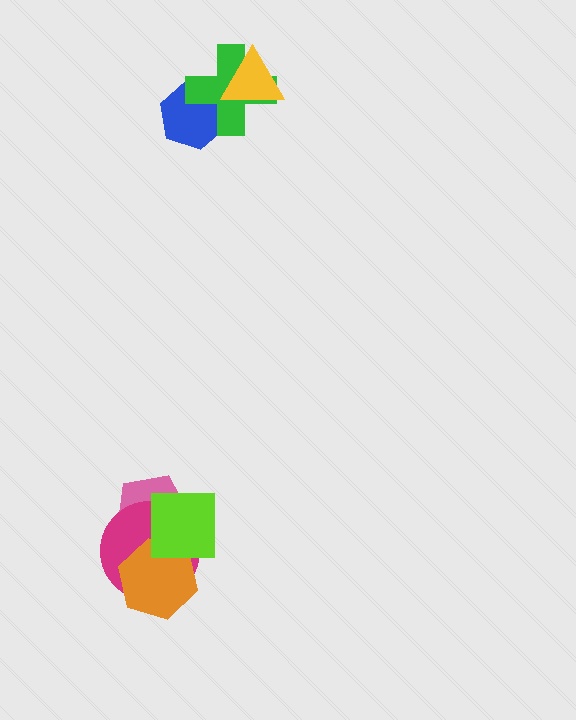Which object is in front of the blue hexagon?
The green cross is in front of the blue hexagon.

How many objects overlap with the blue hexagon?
1 object overlaps with the blue hexagon.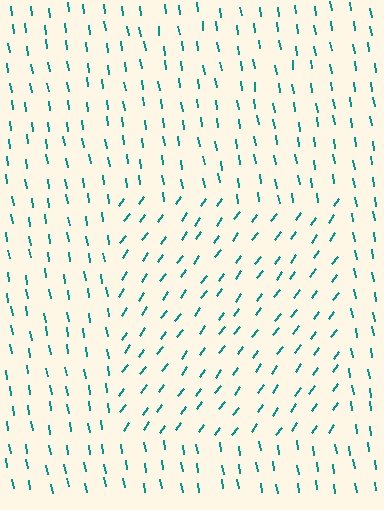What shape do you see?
I see a rectangle.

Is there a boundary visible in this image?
Yes, there is a texture boundary formed by a change in line orientation.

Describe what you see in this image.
The image is filled with small teal line segments. A rectangle region in the image has lines oriented differently from the surrounding lines, creating a visible texture boundary.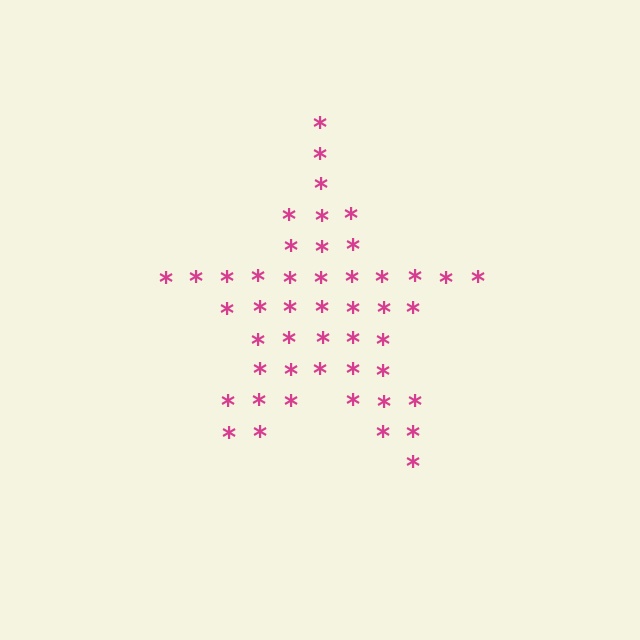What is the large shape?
The large shape is a star.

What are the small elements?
The small elements are asterisks.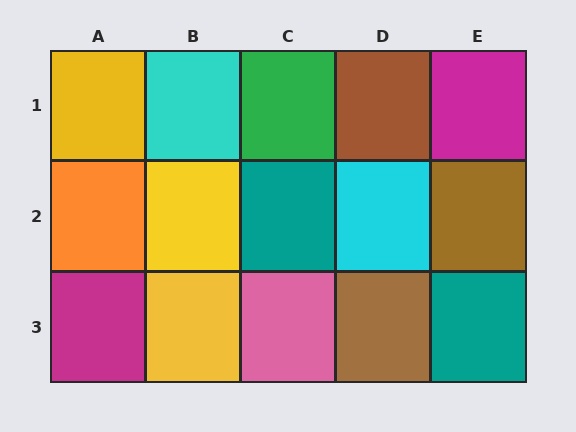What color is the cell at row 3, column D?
Brown.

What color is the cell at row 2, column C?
Teal.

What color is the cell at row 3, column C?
Pink.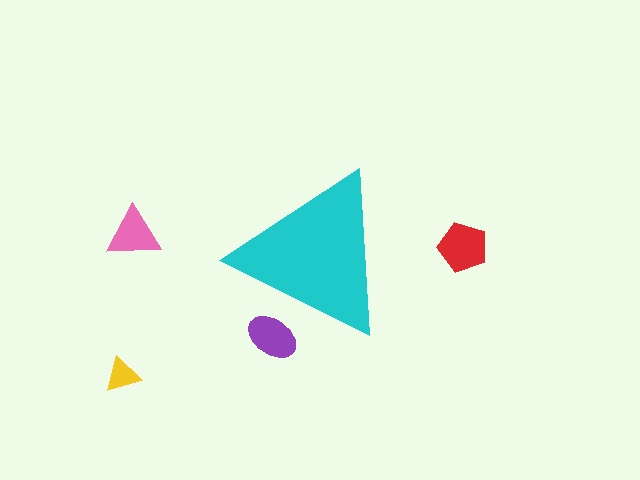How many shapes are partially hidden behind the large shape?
1 shape is partially hidden.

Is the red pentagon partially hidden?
No, the red pentagon is fully visible.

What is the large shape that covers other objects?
A cyan triangle.